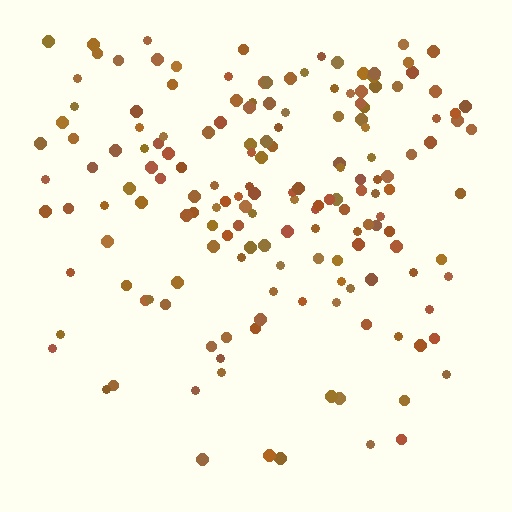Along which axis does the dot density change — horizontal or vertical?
Vertical.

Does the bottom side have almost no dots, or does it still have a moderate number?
Still a moderate number, just noticeably fewer than the top.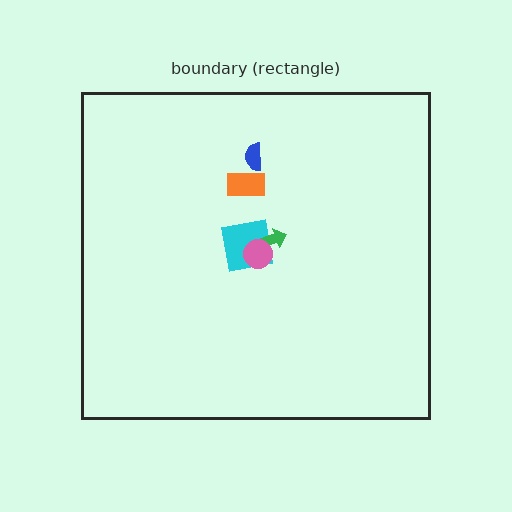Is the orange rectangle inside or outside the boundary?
Inside.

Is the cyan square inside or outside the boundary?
Inside.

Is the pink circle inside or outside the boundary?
Inside.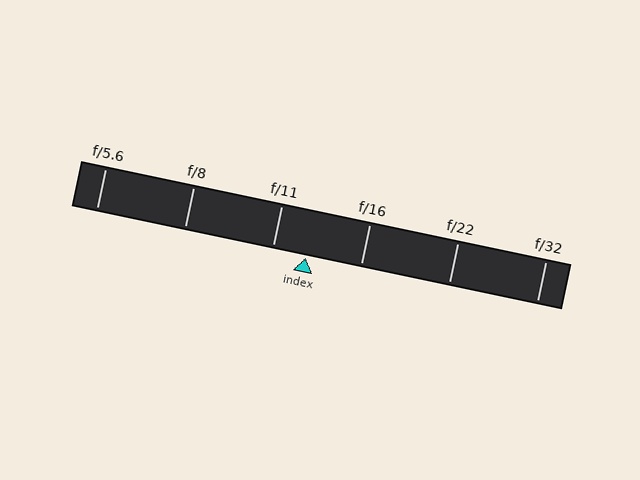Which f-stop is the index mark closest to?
The index mark is closest to f/11.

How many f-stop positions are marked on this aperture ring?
There are 6 f-stop positions marked.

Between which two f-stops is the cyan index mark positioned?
The index mark is between f/11 and f/16.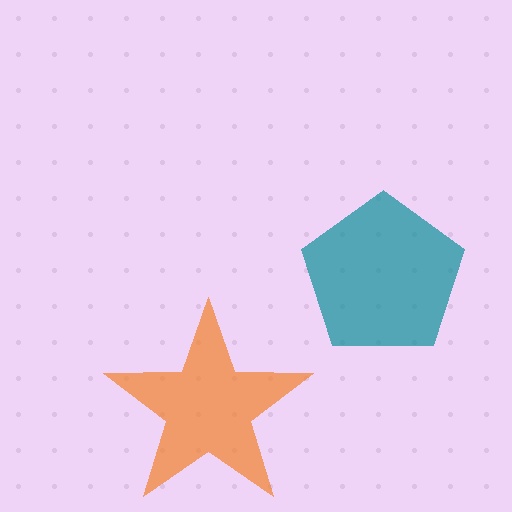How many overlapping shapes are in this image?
There are 2 overlapping shapes in the image.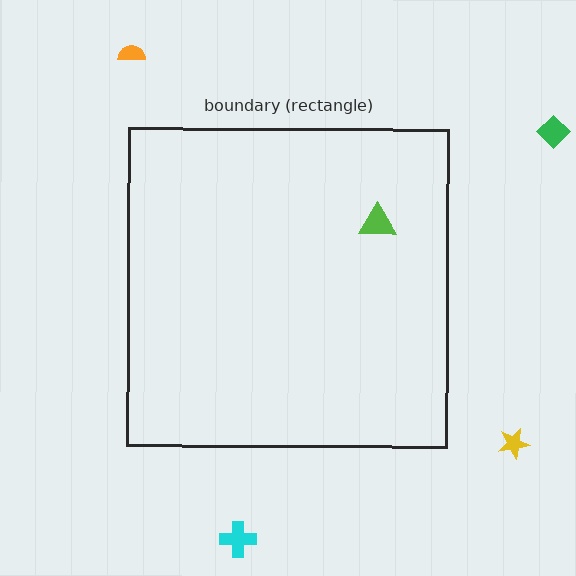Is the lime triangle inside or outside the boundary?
Inside.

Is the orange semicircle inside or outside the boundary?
Outside.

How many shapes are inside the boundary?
1 inside, 4 outside.